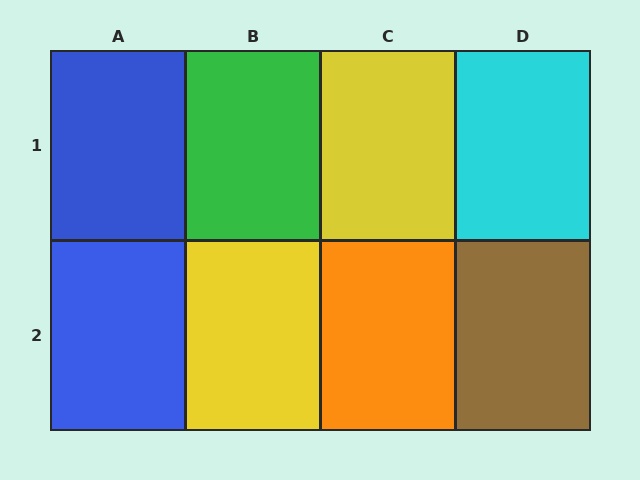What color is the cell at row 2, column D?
Brown.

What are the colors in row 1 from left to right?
Blue, green, yellow, cyan.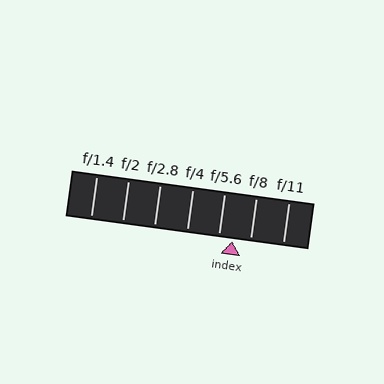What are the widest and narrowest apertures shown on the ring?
The widest aperture shown is f/1.4 and the narrowest is f/11.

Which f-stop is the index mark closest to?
The index mark is closest to f/5.6.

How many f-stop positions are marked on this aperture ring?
There are 7 f-stop positions marked.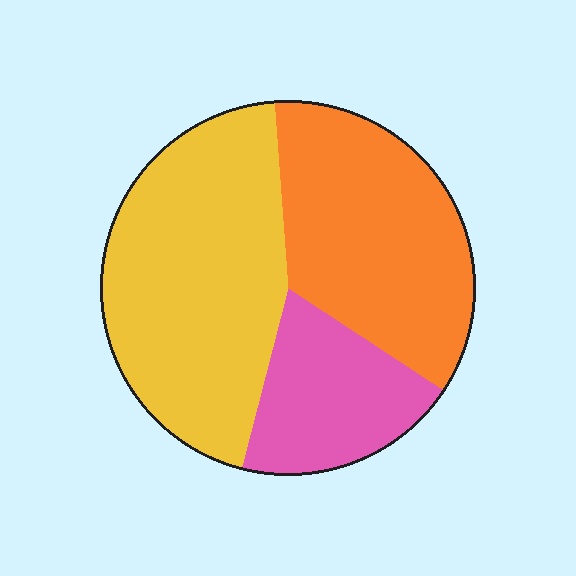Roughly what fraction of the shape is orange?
Orange covers about 35% of the shape.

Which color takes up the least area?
Pink, at roughly 20%.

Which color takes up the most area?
Yellow, at roughly 45%.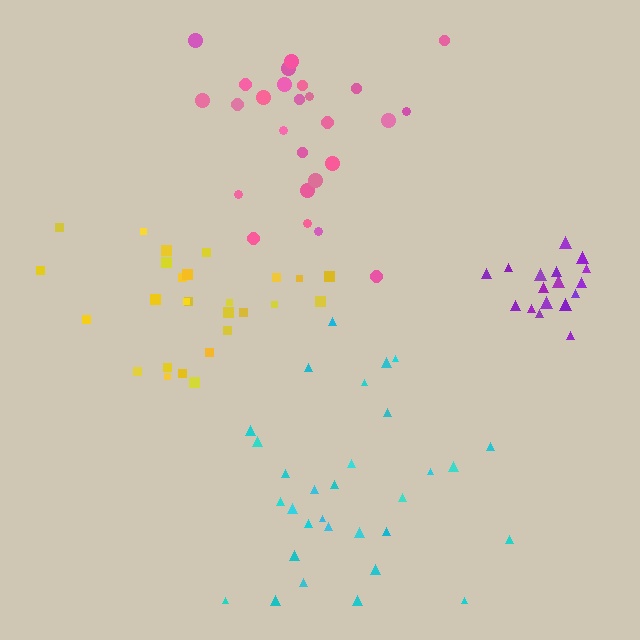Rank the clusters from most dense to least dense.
purple, cyan, pink, yellow.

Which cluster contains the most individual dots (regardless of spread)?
Cyan (31).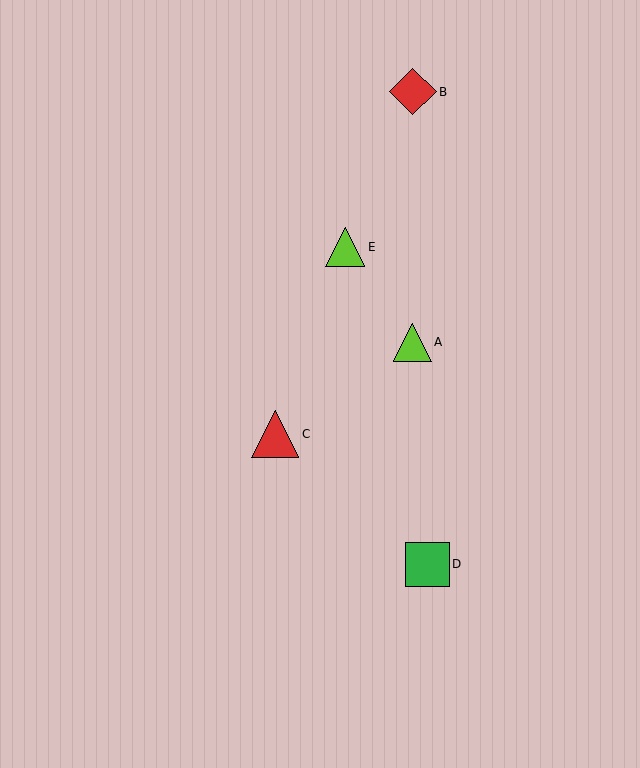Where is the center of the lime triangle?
The center of the lime triangle is at (345, 247).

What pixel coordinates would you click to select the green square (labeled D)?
Click at (427, 564) to select the green square D.